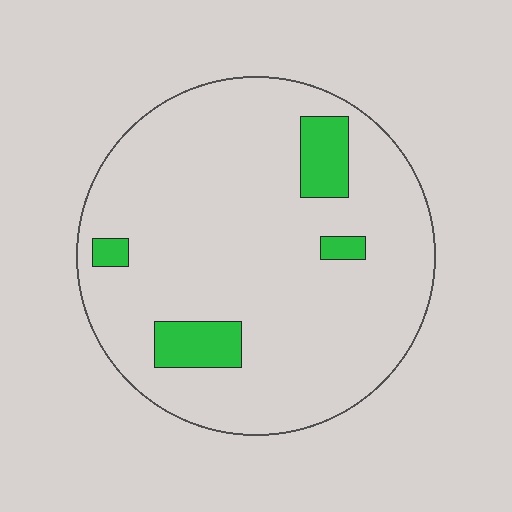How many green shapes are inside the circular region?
4.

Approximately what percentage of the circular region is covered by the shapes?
Approximately 10%.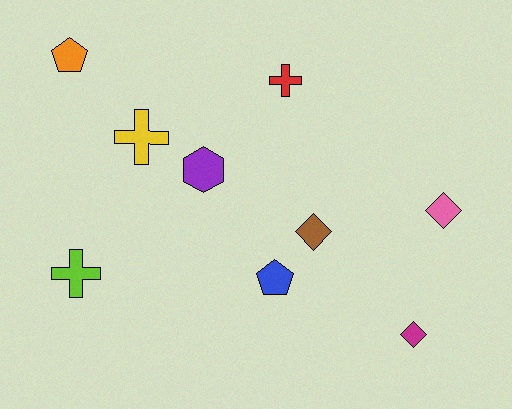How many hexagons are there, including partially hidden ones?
There is 1 hexagon.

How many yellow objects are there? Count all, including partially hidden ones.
There is 1 yellow object.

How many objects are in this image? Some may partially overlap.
There are 9 objects.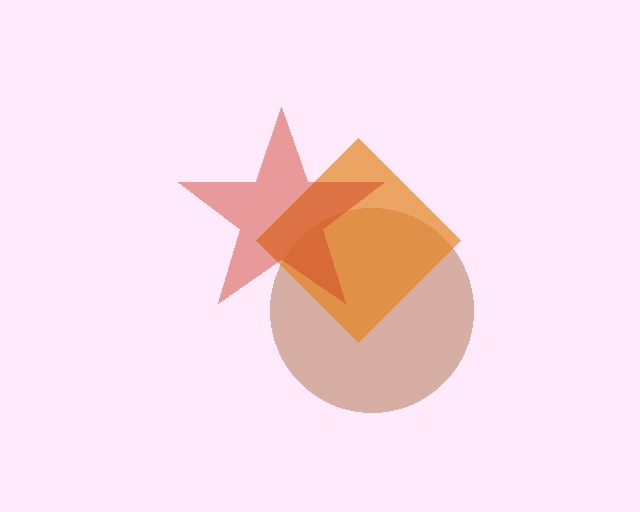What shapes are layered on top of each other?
The layered shapes are: a brown circle, an orange diamond, a red star.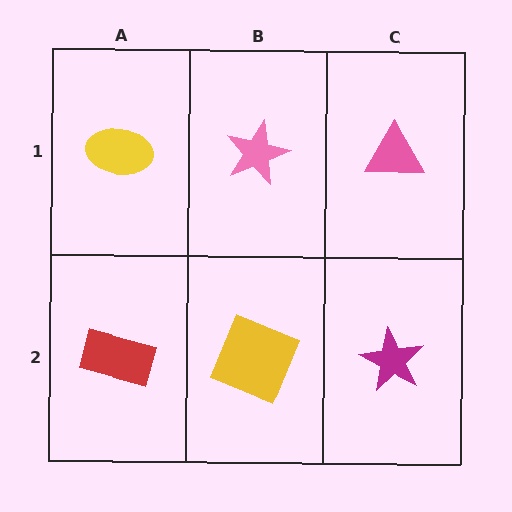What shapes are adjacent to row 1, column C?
A magenta star (row 2, column C), a pink star (row 1, column B).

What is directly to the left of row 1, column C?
A pink star.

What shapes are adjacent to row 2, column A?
A yellow ellipse (row 1, column A), a yellow square (row 2, column B).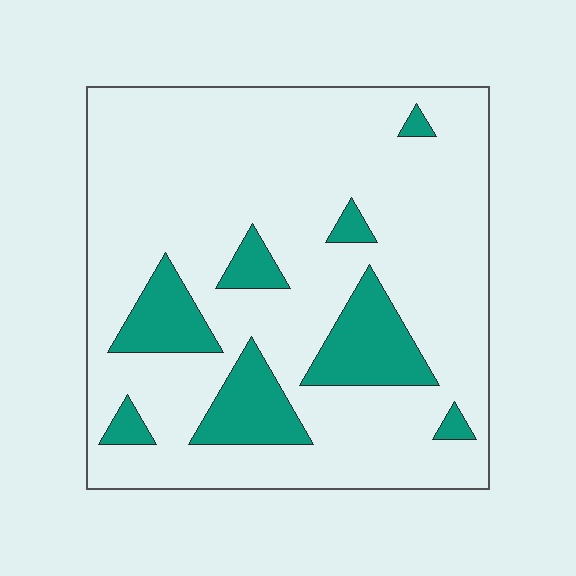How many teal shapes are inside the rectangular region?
8.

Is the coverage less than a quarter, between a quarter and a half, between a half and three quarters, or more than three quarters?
Less than a quarter.